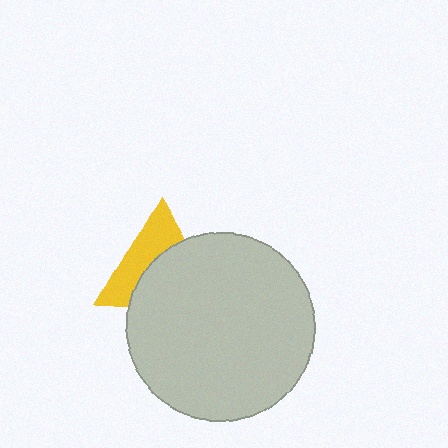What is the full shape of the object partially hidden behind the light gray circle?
The partially hidden object is a yellow triangle.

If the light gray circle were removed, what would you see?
You would see the complete yellow triangle.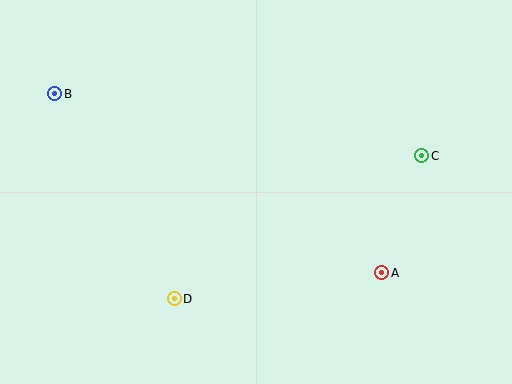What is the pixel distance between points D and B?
The distance between D and B is 237 pixels.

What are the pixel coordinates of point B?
Point B is at (55, 94).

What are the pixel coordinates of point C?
Point C is at (422, 156).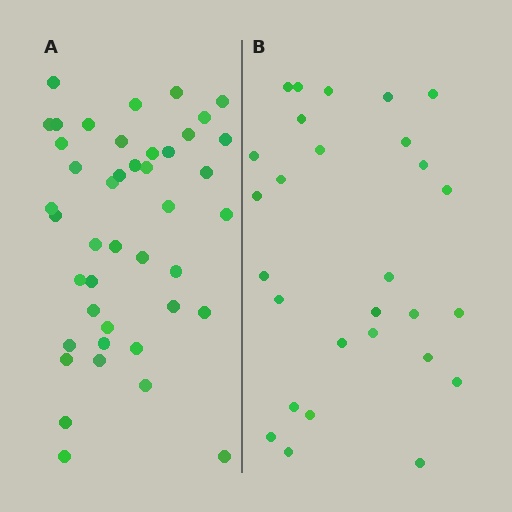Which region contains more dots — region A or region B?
Region A (the left region) has more dots.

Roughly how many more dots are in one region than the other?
Region A has approximately 15 more dots than region B.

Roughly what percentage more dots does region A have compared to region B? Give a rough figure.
About 55% more.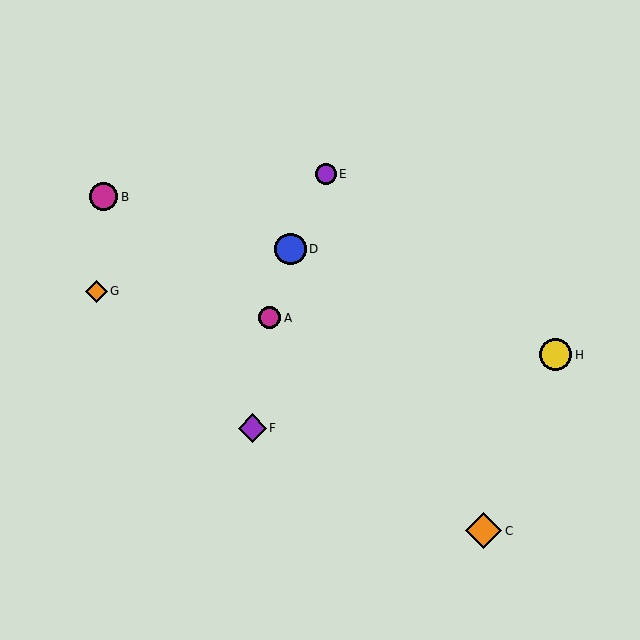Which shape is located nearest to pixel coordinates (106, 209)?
The magenta circle (labeled B) at (104, 197) is nearest to that location.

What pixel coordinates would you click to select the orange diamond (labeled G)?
Click at (96, 291) to select the orange diamond G.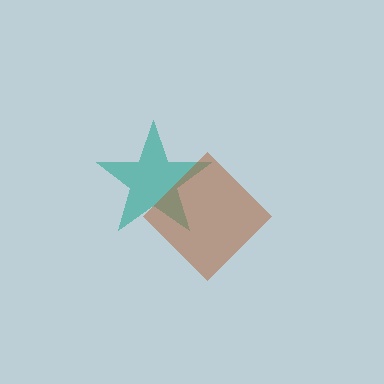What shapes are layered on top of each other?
The layered shapes are: a teal star, a brown diamond.